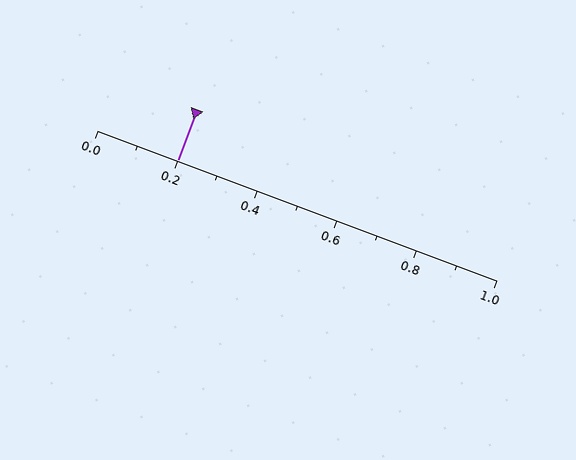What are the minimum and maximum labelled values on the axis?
The axis runs from 0.0 to 1.0.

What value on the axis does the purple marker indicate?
The marker indicates approximately 0.2.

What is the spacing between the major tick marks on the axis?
The major ticks are spaced 0.2 apart.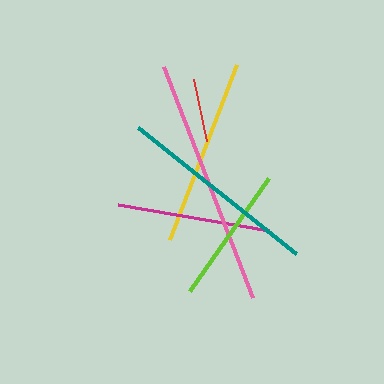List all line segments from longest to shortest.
From longest to shortest: pink, teal, yellow, magenta, lime, red.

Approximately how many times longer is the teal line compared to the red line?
The teal line is approximately 3.2 times the length of the red line.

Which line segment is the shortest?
The red line is the shortest at approximately 63 pixels.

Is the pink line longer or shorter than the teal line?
The pink line is longer than the teal line.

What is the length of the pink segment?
The pink segment is approximately 248 pixels long.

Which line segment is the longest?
The pink line is the longest at approximately 248 pixels.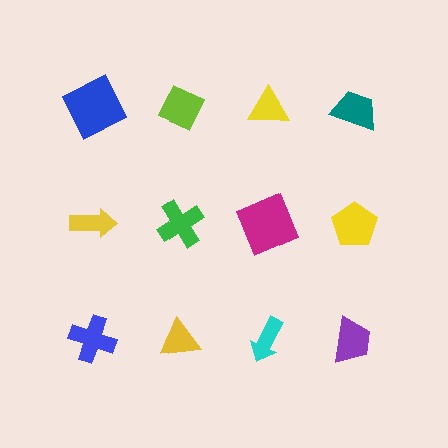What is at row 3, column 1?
A blue cross.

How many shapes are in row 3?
4 shapes.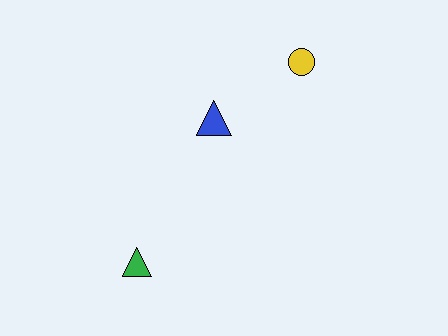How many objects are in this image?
There are 3 objects.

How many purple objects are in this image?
There are no purple objects.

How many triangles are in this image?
There are 2 triangles.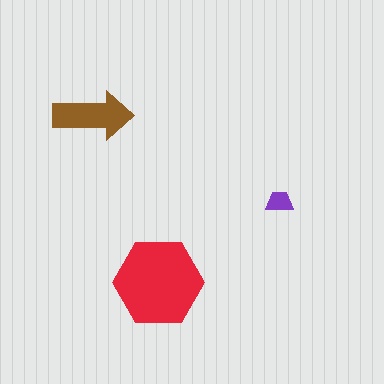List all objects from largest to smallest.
The red hexagon, the brown arrow, the purple trapezoid.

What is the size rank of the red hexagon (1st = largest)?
1st.